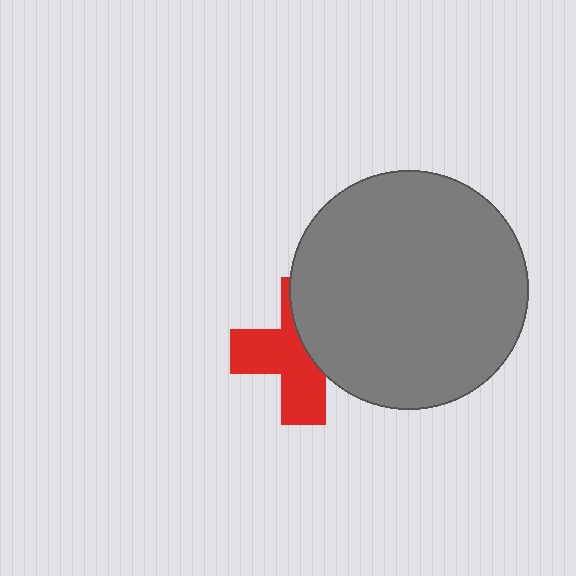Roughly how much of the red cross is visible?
About half of it is visible (roughly 56%).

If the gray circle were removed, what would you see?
You would see the complete red cross.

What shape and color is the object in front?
The object in front is a gray circle.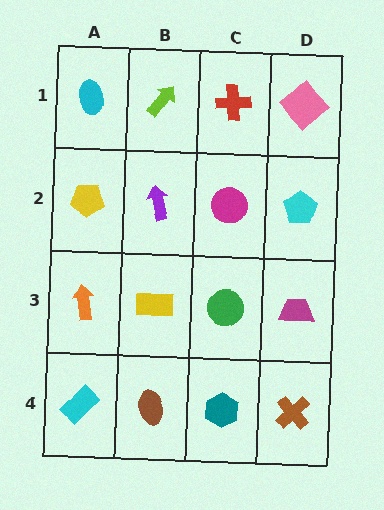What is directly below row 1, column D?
A cyan pentagon.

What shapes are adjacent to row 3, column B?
A purple arrow (row 2, column B), a brown ellipse (row 4, column B), an orange arrow (row 3, column A), a green circle (row 3, column C).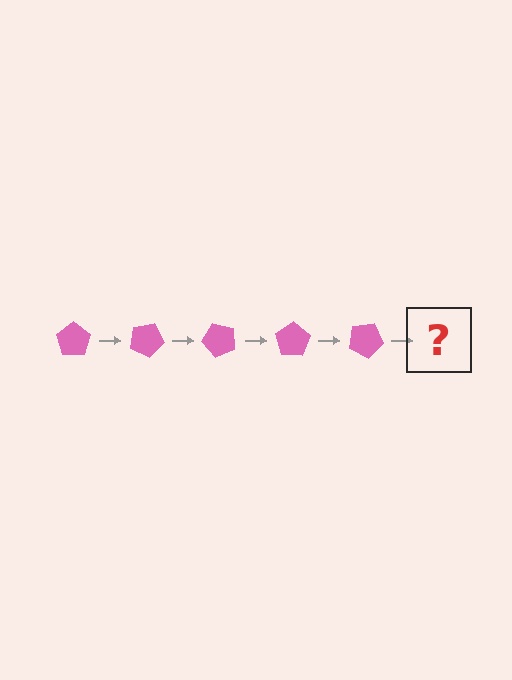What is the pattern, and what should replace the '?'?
The pattern is that the pentagon rotates 25 degrees each step. The '?' should be a pink pentagon rotated 125 degrees.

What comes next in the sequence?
The next element should be a pink pentagon rotated 125 degrees.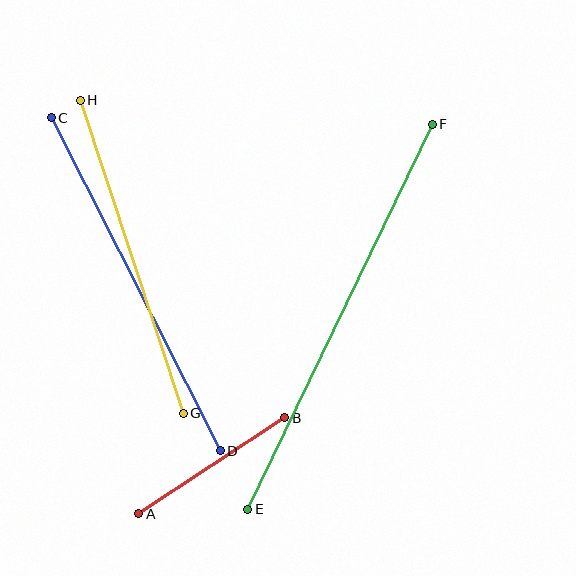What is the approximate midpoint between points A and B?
The midpoint is at approximately (212, 466) pixels.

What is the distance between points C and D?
The distance is approximately 373 pixels.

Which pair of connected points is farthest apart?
Points E and F are farthest apart.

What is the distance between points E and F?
The distance is approximately 427 pixels.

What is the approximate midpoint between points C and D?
The midpoint is at approximately (136, 284) pixels.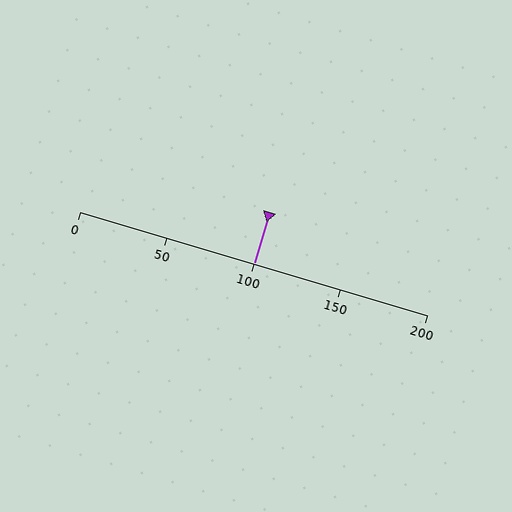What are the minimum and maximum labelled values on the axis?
The axis runs from 0 to 200.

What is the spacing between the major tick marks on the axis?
The major ticks are spaced 50 apart.